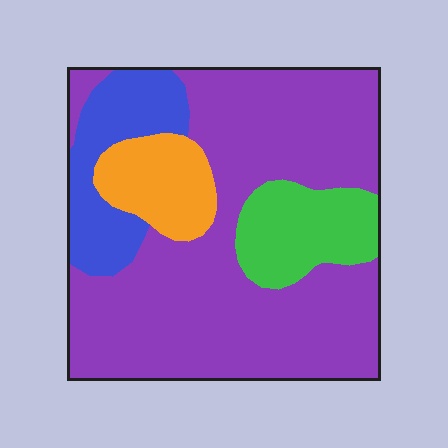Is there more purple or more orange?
Purple.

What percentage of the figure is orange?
Orange takes up about one tenth (1/10) of the figure.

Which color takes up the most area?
Purple, at roughly 65%.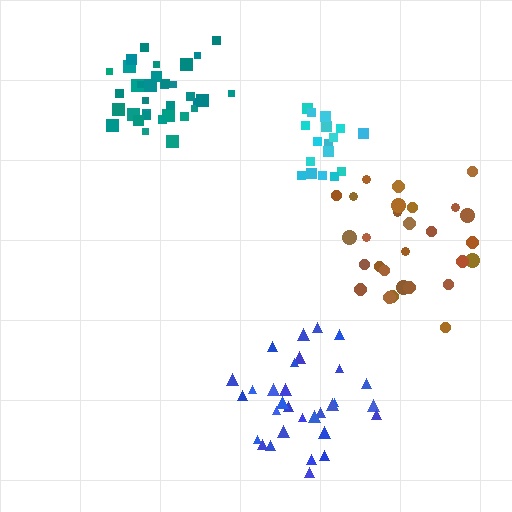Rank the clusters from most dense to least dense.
teal, cyan, blue, brown.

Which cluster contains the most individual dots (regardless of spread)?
Teal (34).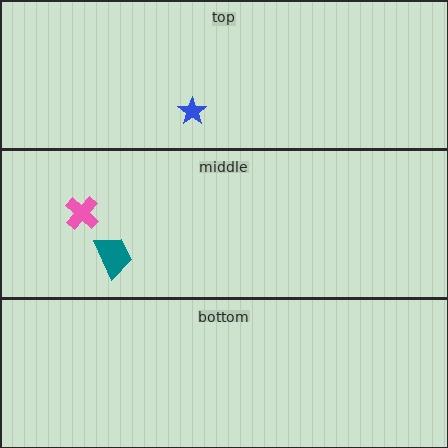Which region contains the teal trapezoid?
The middle region.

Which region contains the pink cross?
The middle region.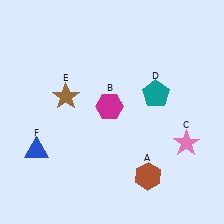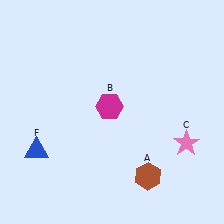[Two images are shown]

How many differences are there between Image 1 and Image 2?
There are 2 differences between the two images.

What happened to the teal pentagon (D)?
The teal pentagon (D) was removed in Image 2. It was in the top-right area of Image 1.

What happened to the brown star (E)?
The brown star (E) was removed in Image 2. It was in the top-left area of Image 1.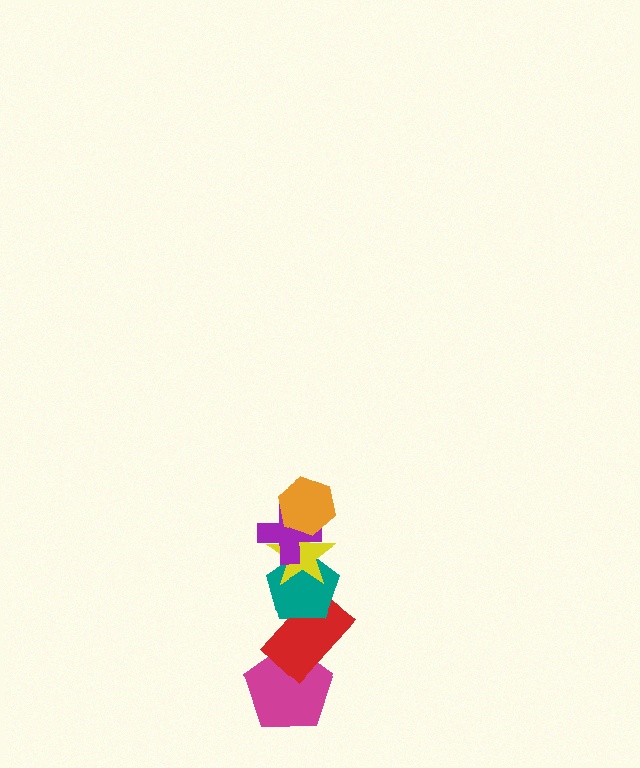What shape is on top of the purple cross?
The orange hexagon is on top of the purple cross.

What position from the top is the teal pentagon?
The teal pentagon is 4th from the top.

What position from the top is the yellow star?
The yellow star is 3rd from the top.